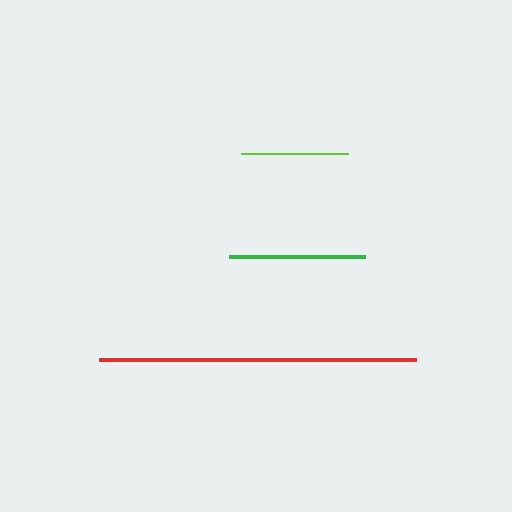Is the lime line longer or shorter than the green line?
The green line is longer than the lime line.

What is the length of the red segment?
The red segment is approximately 316 pixels long.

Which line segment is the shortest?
The lime line is the shortest at approximately 107 pixels.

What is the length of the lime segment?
The lime segment is approximately 107 pixels long.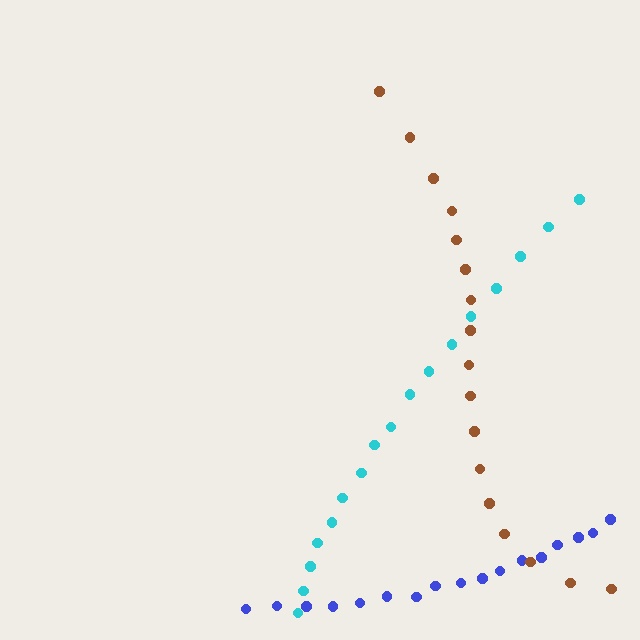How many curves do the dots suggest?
There are 3 distinct paths.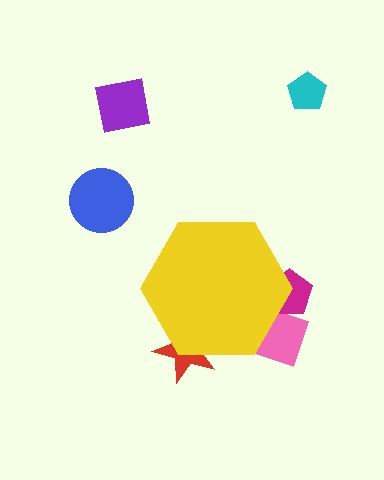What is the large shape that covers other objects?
A yellow hexagon.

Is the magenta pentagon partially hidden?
Yes, the magenta pentagon is partially hidden behind the yellow hexagon.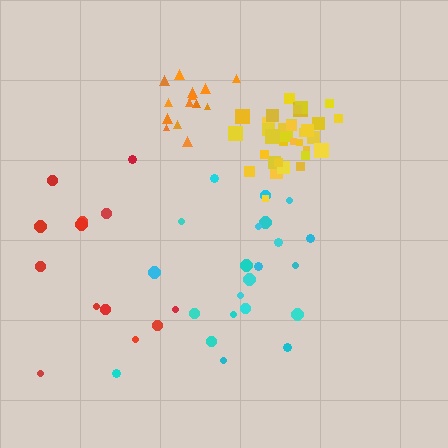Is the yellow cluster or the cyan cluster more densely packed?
Yellow.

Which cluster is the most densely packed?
Yellow.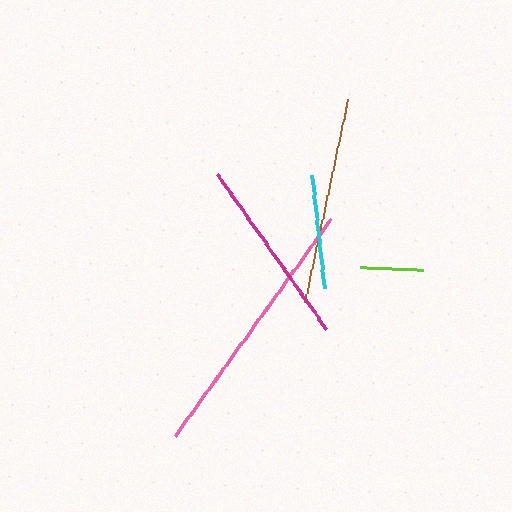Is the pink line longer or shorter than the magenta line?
The pink line is longer than the magenta line.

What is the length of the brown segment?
The brown segment is approximately 207 pixels long.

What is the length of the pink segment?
The pink segment is approximately 267 pixels long.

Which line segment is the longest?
The pink line is the longest at approximately 267 pixels.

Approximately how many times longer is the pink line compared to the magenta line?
The pink line is approximately 1.4 times the length of the magenta line.